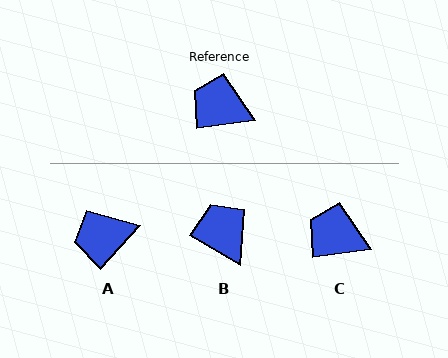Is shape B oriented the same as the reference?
No, it is off by about 39 degrees.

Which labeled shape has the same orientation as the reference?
C.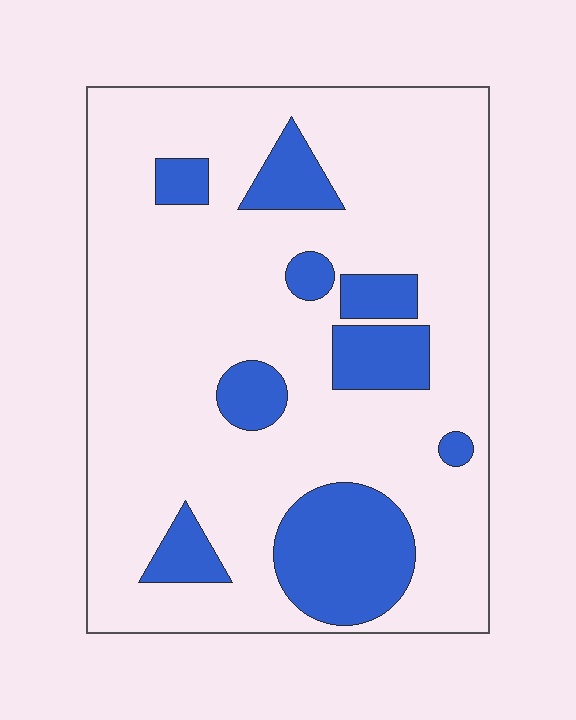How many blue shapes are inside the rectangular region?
9.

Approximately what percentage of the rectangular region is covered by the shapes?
Approximately 20%.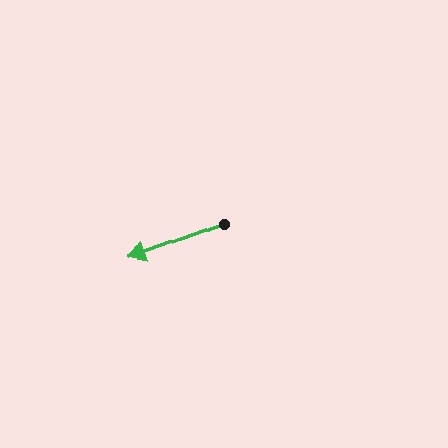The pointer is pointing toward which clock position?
Roughly 8 o'clock.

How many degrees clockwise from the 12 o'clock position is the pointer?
Approximately 249 degrees.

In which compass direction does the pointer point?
West.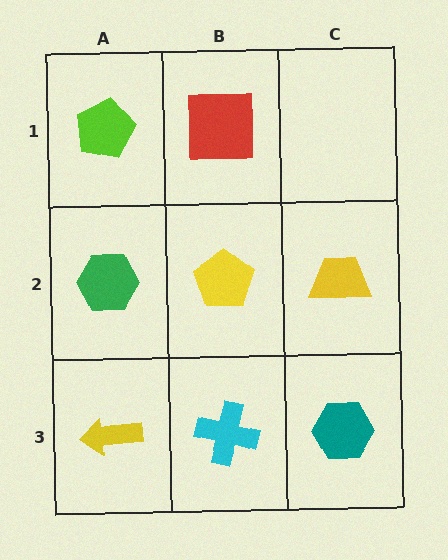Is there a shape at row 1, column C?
No, that cell is empty.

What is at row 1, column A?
A lime pentagon.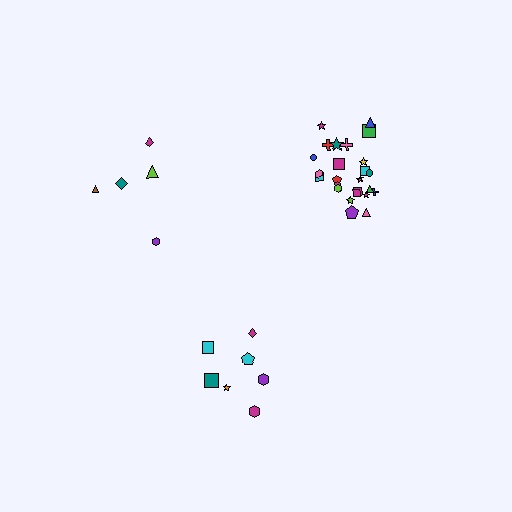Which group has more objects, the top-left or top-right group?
The top-right group.